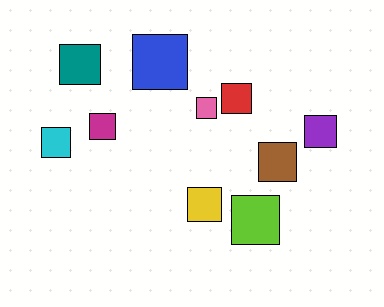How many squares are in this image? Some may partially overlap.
There are 10 squares.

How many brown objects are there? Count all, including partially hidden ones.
There is 1 brown object.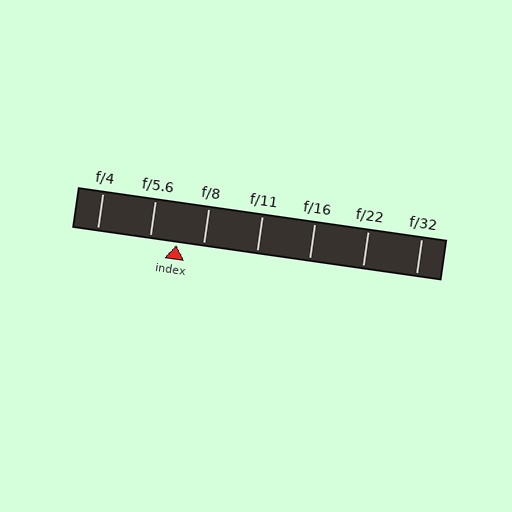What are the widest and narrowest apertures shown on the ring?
The widest aperture shown is f/4 and the narrowest is f/32.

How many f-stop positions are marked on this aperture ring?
There are 7 f-stop positions marked.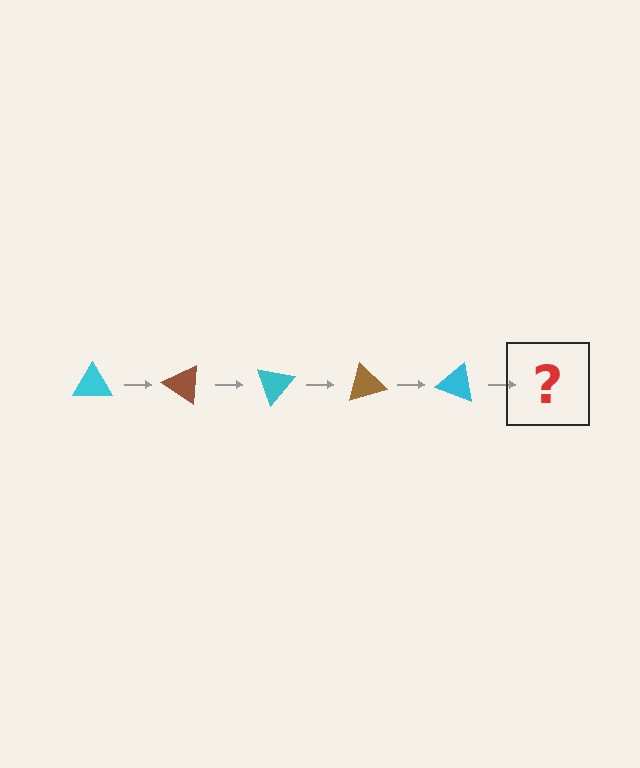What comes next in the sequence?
The next element should be a brown triangle, rotated 175 degrees from the start.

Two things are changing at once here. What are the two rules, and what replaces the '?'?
The two rules are that it rotates 35 degrees each step and the color cycles through cyan and brown. The '?' should be a brown triangle, rotated 175 degrees from the start.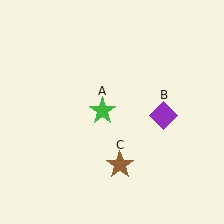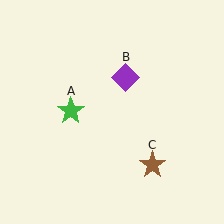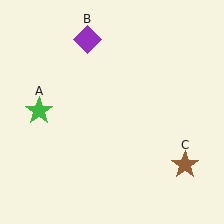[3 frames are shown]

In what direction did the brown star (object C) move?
The brown star (object C) moved right.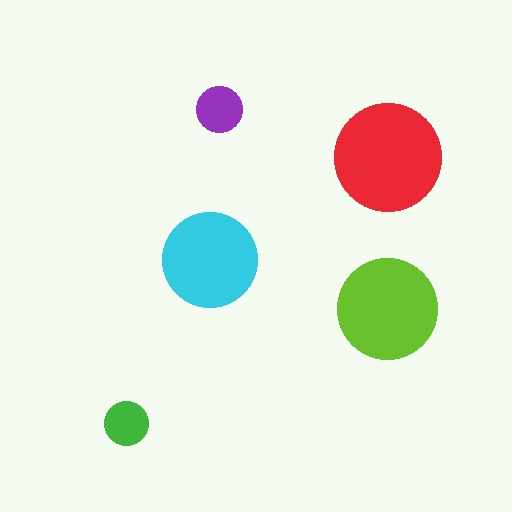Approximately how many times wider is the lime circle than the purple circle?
About 2 times wider.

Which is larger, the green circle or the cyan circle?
The cyan one.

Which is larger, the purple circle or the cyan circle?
The cyan one.